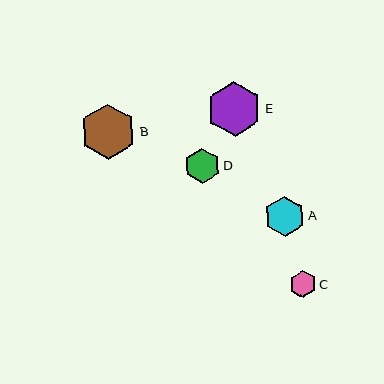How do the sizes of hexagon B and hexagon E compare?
Hexagon B and hexagon E are approximately the same size.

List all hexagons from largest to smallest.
From largest to smallest: B, E, A, D, C.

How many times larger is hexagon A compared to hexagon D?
Hexagon A is approximately 1.1 times the size of hexagon D.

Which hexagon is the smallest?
Hexagon C is the smallest with a size of approximately 27 pixels.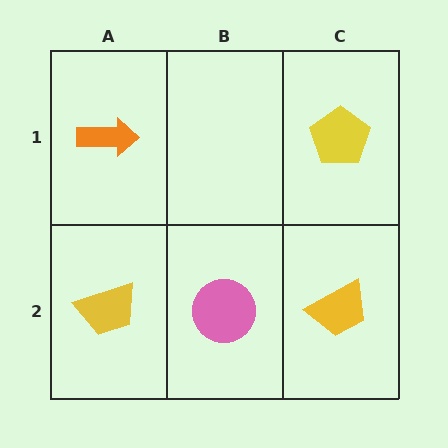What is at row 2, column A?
A yellow trapezoid.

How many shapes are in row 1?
2 shapes.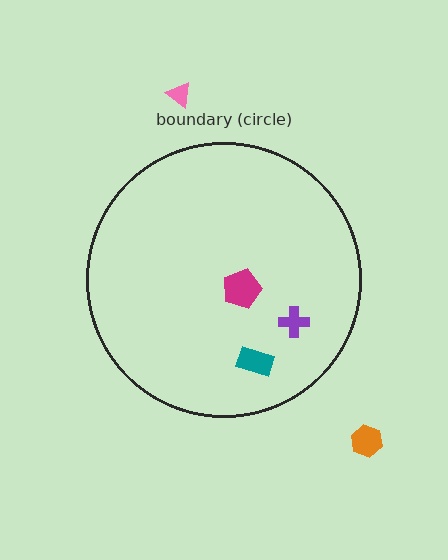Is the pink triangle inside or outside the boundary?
Outside.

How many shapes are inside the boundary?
3 inside, 2 outside.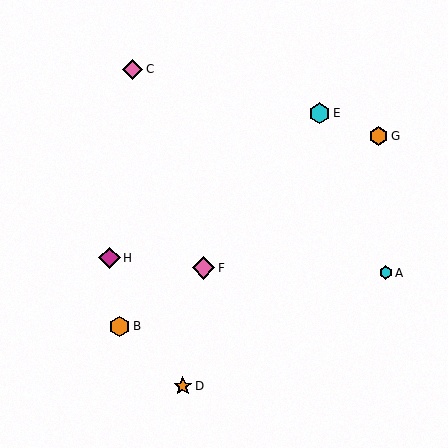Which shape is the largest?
The pink diamond (labeled F) is the largest.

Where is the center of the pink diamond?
The center of the pink diamond is at (133, 69).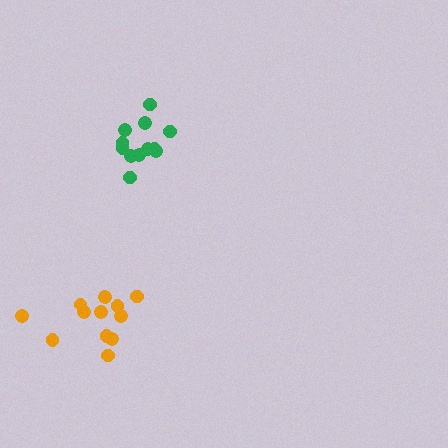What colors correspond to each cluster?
The clusters are colored: orange, green.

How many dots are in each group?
Group 1: 12 dots, Group 2: 12 dots (24 total).